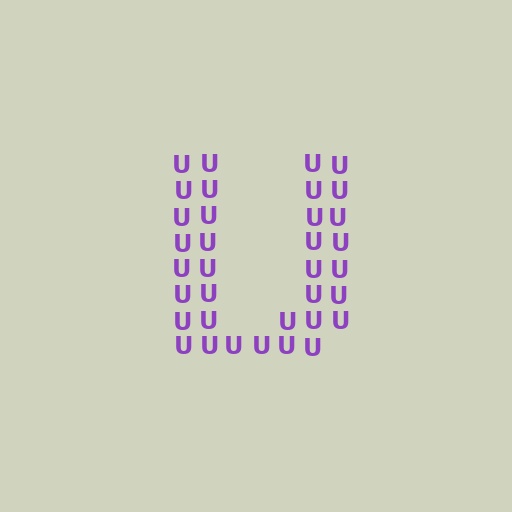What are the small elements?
The small elements are letter U's.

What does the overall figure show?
The overall figure shows the letter U.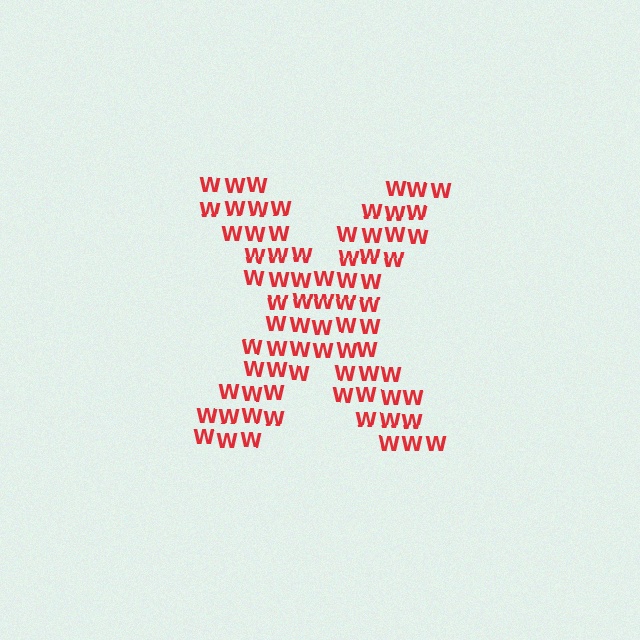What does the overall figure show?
The overall figure shows the letter X.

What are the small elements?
The small elements are letter W's.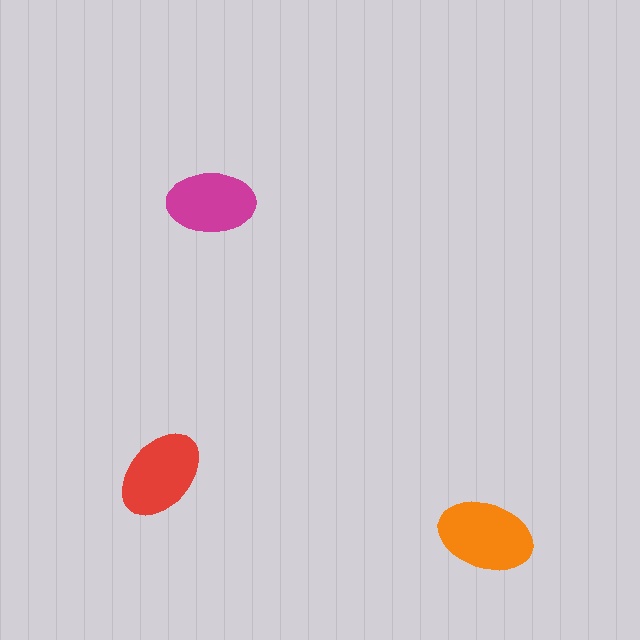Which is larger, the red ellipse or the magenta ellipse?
The red one.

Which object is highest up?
The magenta ellipse is topmost.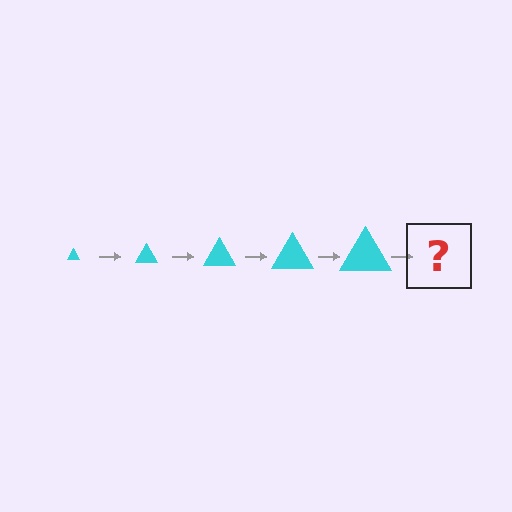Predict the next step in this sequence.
The next step is a cyan triangle, larger than the previous one.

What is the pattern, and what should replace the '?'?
The pattern is that the triangle gets progressively larger each step. The '?' should be a cyan triangle, larger than the previous one.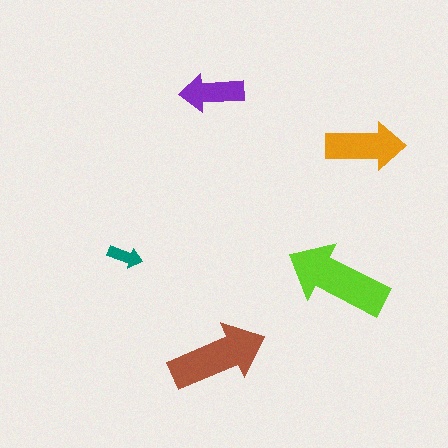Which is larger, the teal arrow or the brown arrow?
The brown one.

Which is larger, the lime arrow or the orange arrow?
The lime one.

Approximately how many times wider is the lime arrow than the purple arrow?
About 1.5 times wider.